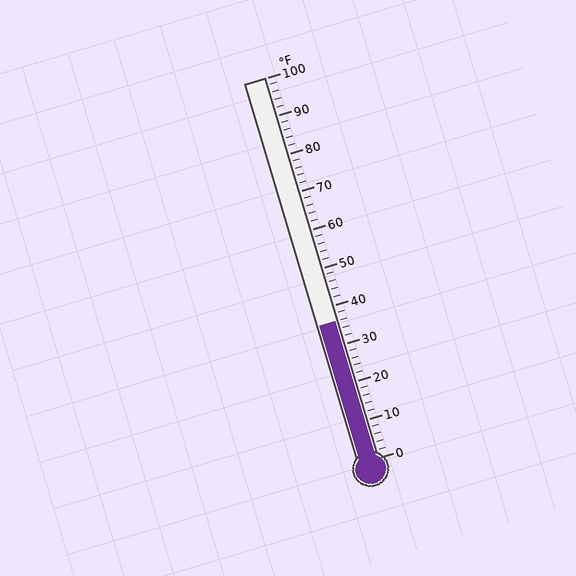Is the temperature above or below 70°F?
The temperature is below 70°F.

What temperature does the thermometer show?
The thermometer shows approximately 36°F.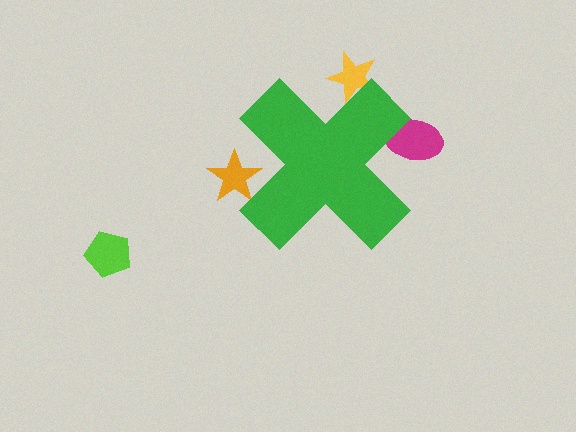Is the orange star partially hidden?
Yes, the orange star is partially hidden behind the green cross.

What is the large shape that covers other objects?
A green cross.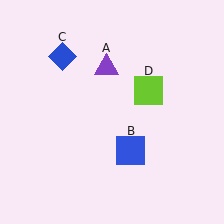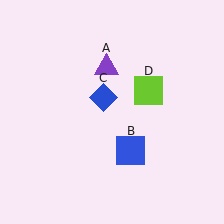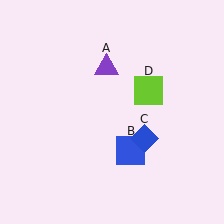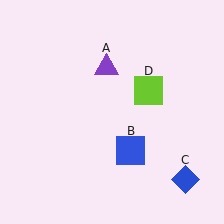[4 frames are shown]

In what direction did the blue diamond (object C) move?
The blue diamond (object C) moved down and to the right.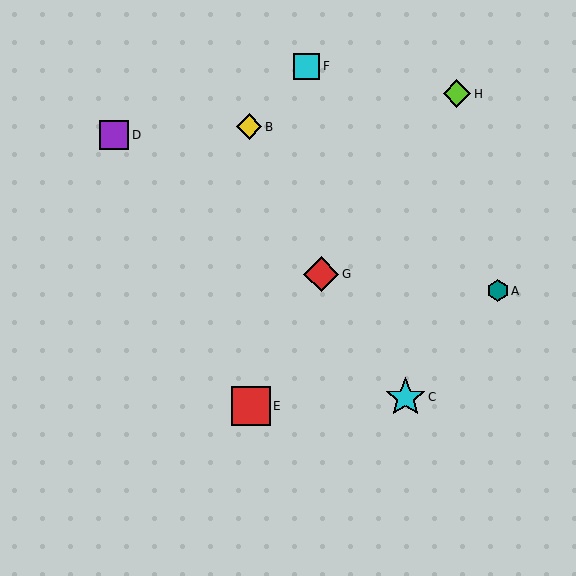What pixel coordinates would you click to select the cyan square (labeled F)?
Click at (307, 66) to select the cyan square F.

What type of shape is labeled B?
Shape B is a yellow diamond.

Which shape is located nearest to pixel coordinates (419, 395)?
The cyan star (labeled C) at (405, 397) is nearest to that location.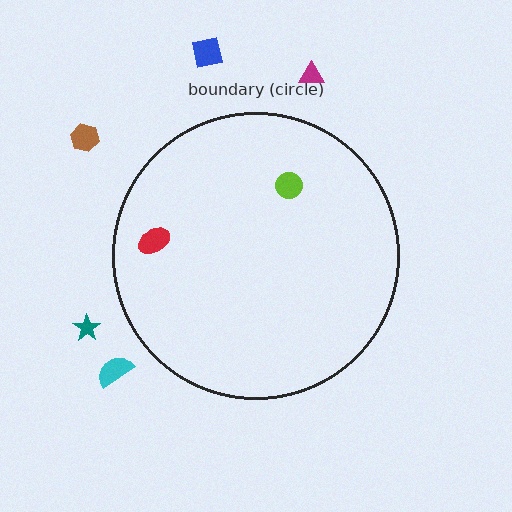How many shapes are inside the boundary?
2 inside, 5 outside.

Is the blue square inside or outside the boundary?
Outside.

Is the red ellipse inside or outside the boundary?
Inside.